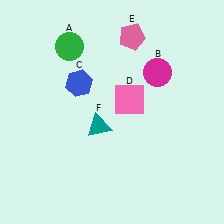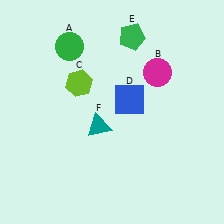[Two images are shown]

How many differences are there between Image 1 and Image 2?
There are 3 differences between the two images.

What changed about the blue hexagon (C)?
In Image 1, C is blue. In Image 2, it changed to lime.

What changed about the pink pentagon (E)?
In Image 1, E is pink. In Image 2, it changed to green.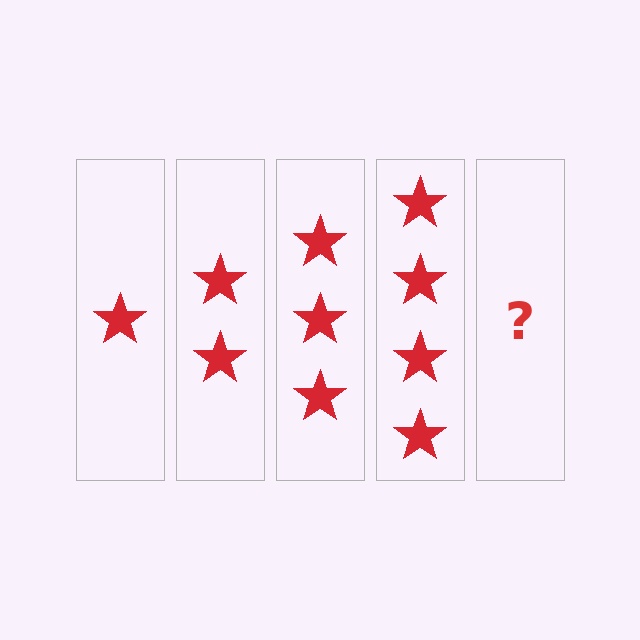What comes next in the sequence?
The next element should be 5 stars.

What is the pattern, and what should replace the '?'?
The pattern is that each step adds one more star. The '?' should be 5 stars.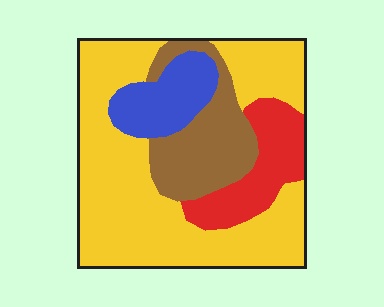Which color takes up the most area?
Yellow, at roughly 55%.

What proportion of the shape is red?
Red covers roughly 15% of the shape.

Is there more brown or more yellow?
Yellow.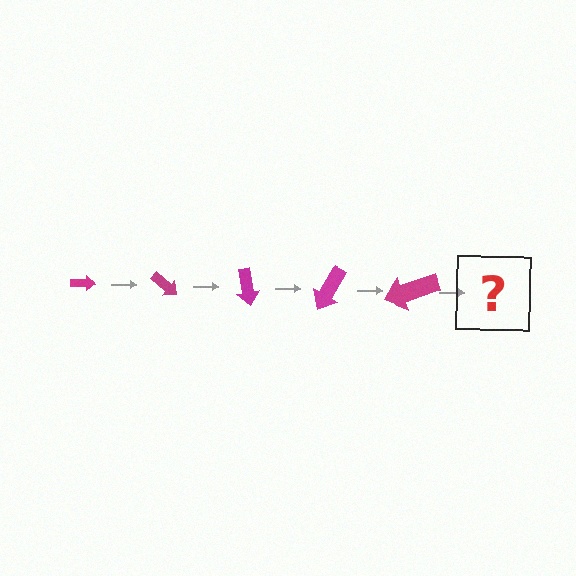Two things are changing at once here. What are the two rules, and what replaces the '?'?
The two rules are that the arrow grows larger each step and it rotates 40 degrees each step. The '?' should be an arrow, larger than the previous one and rotated 200 degrees from the start.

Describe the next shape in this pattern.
It should be an arrow, larger than the previous one and rotated 200 degrees from the start.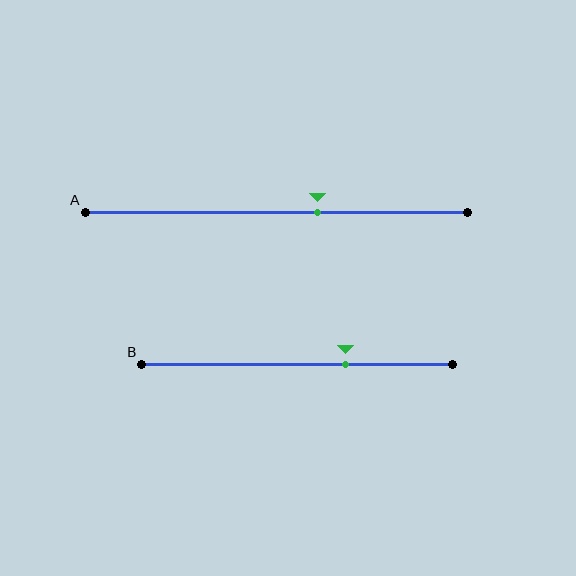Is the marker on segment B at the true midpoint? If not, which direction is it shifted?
No, the marker on segment B is shifted to the right by about 16% of the segment length.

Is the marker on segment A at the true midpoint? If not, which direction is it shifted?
No, the marker on segment A is shifted to the right by about 11% of the segment length.